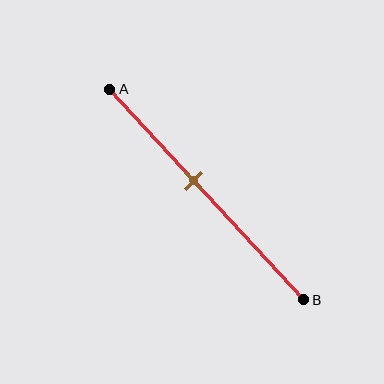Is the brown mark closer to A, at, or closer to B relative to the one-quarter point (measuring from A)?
The brown mark is closer to point B than the one-quarter point of segment AB.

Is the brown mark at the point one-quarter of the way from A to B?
No, the mark is at about 45% from A, not at the 25% one-quarter point.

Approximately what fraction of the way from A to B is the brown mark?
The brown mark is approximately 45% of the way from A to B.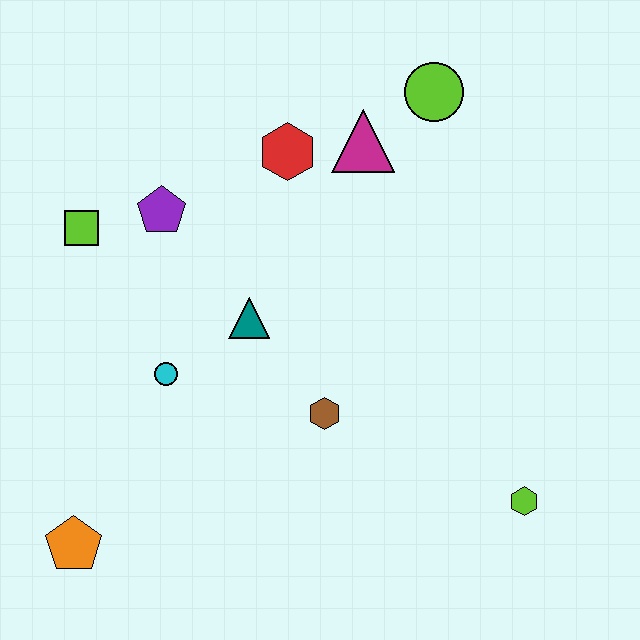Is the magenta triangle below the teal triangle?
No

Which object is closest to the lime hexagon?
The brown hexagon is closest to the lime hexagon.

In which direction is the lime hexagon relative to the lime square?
The lime hexagon is to the right of the lime square.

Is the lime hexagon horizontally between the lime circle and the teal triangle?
No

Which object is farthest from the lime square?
The lime hexagon is farthest from the lime square.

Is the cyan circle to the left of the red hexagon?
Yes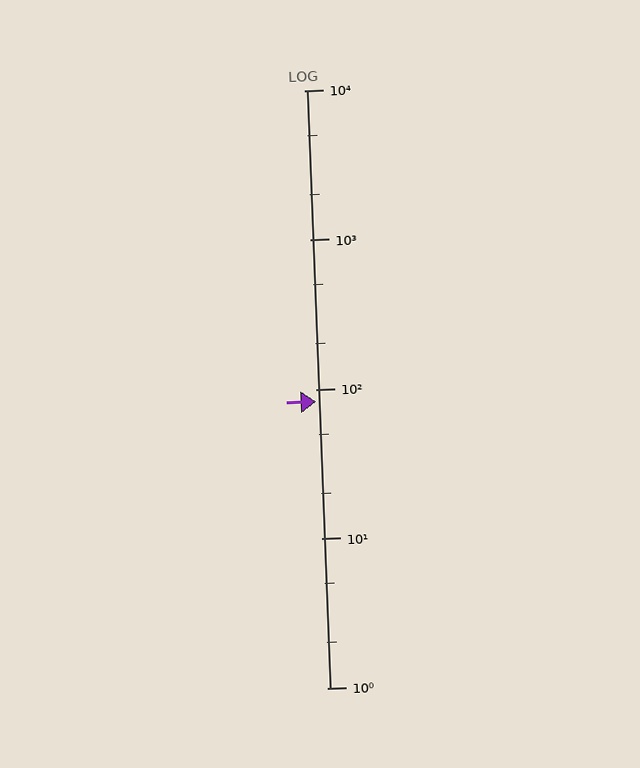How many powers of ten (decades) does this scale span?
The scale spans 4 decades, from 1 to 10000.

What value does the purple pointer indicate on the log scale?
The pointer indicates approximately 83.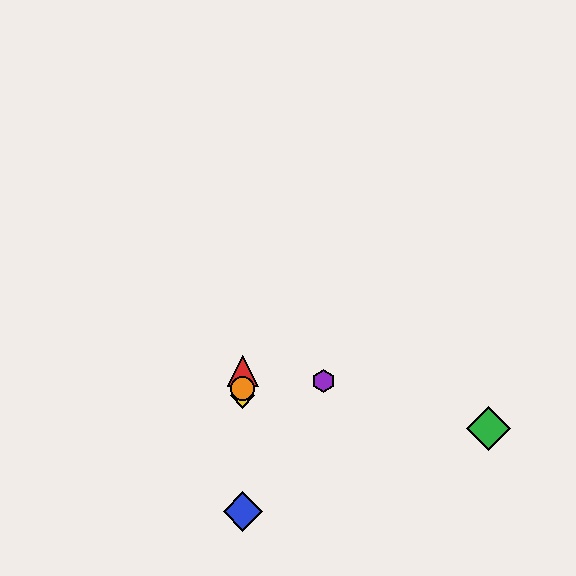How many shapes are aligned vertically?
4 shapes (the red triangle, the blue diamond, the yellow diamond, the orange circle) are aligned vertically.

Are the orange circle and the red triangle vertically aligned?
Yes, both are at x≈243.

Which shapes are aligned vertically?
The red triangle, the blue diamond, the yellow diamond, the orange circle are aligned vertically.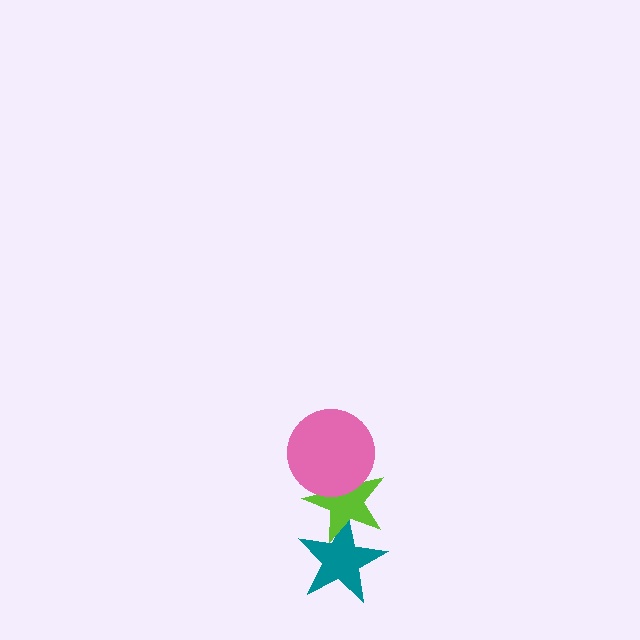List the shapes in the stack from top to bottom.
From top to bottom: the pink circle, the lime star, the teal star.